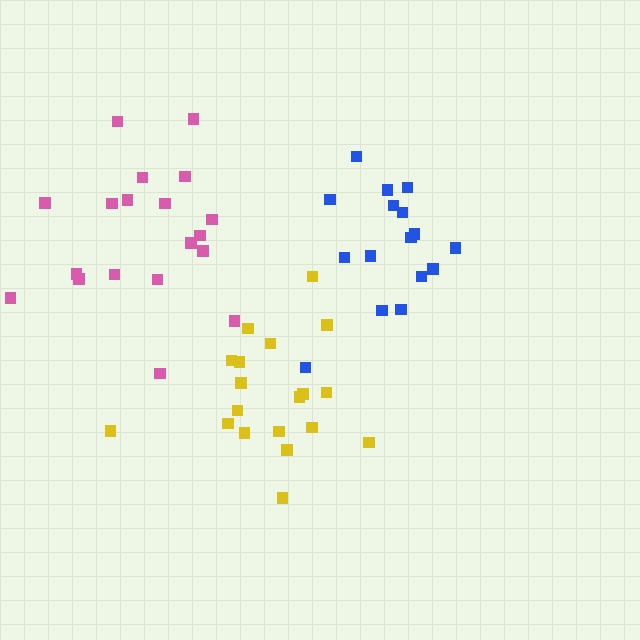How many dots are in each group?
Group 1: 19 dots, Group 2: 16 dots, Group 3: 19 dots (54 total).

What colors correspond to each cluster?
The clusters are colored: yellow, blue, pink.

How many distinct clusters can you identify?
There are 3 distinct clusters.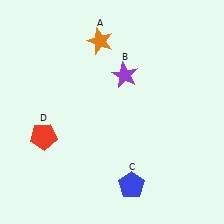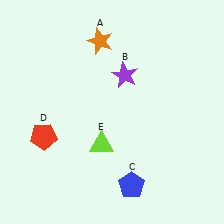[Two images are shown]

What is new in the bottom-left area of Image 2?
A lime triangle (E) was added in the bottom-left area of Image 2.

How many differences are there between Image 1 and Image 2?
There is 1 difference between the two images.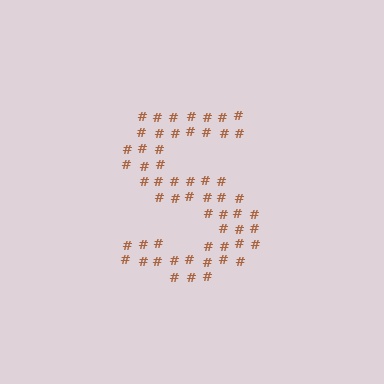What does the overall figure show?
The overall figure shows the letter S.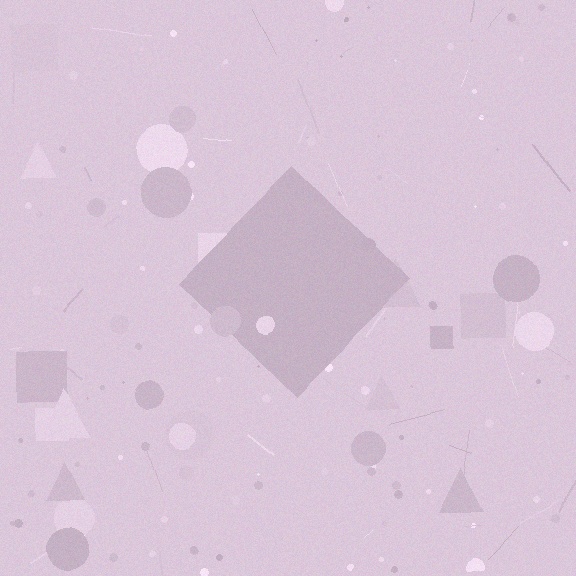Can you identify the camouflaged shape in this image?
The camouflaged shape is a diamond.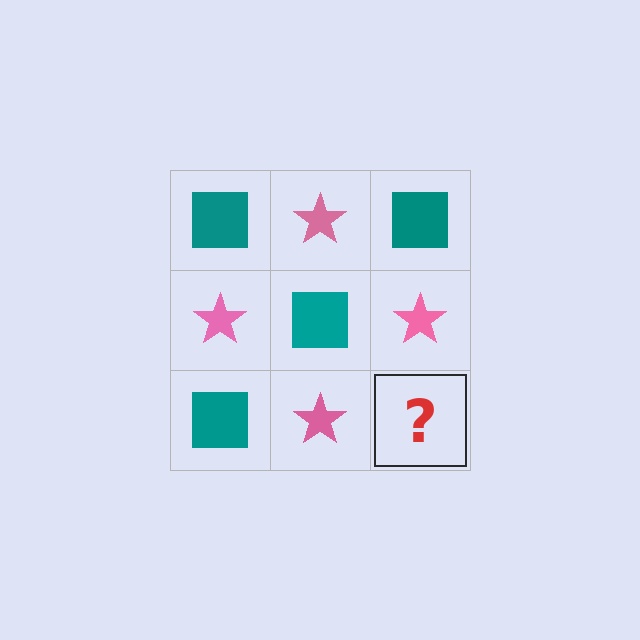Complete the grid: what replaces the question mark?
The question mark should be replaced with a teal square.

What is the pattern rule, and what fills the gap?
The rule is that it alternates teal square and pink star in a checkerboard pattern. The gap should be filled with a teal square.